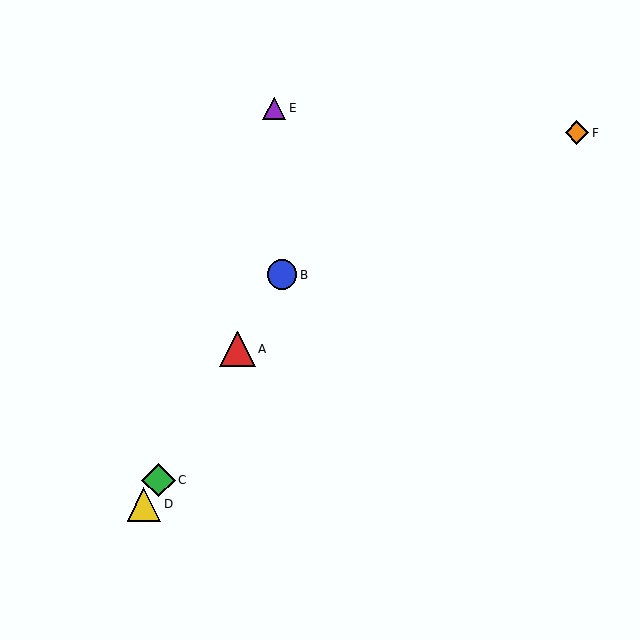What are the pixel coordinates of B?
Object B is at (282, 275).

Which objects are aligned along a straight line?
Objects A, B, C, D are aligned along a straight line.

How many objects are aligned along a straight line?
4 objects (A, B, C, D) are aligned along a straight line.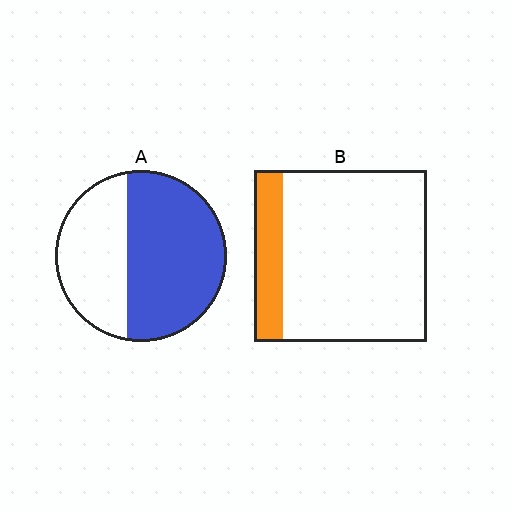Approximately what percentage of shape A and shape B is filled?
A is approximately 60% and B is approximately 15%.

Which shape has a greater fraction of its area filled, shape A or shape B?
Shape A.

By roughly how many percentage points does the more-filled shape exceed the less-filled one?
By roughly 45 percentage points (A over B).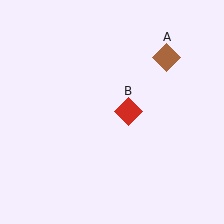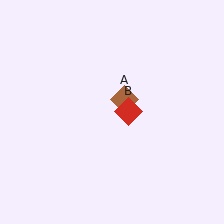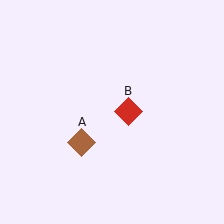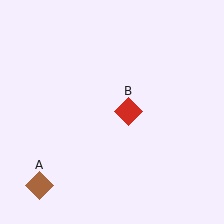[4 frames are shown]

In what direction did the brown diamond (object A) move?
The brown diamond (object A) moved down and to the left.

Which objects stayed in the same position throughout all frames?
Red diamond (object B) remained stationary.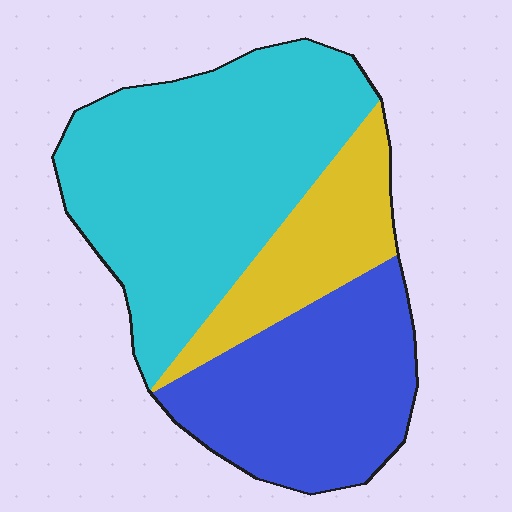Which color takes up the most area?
Cyan, at roughly 50%.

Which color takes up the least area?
Yellow, at roughly 20%.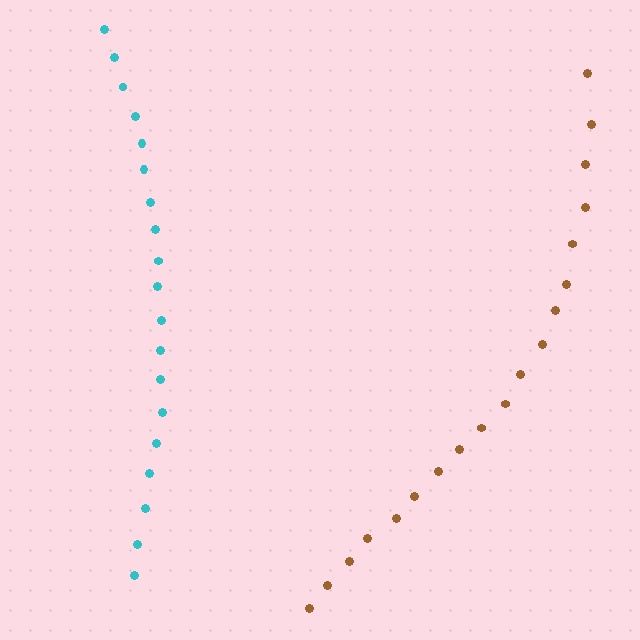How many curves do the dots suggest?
There are 2 distinct paths.